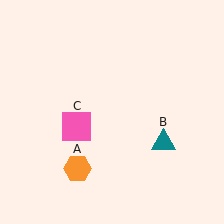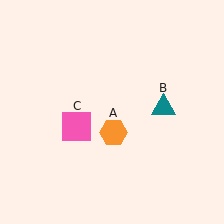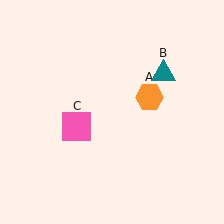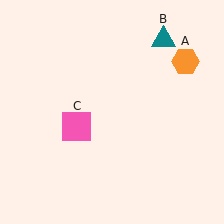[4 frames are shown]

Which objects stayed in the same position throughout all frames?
Pink square (object C) remained stationary.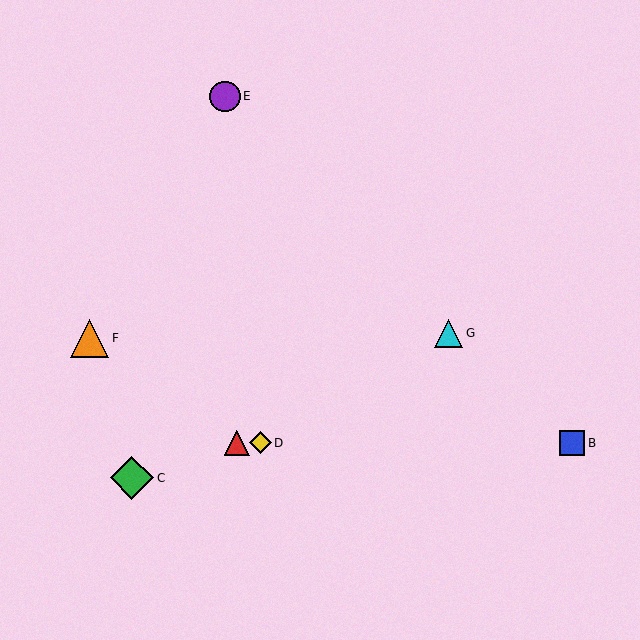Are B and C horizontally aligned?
No, B is at y≈443 and C is at y≈478.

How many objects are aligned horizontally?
3 objects (A, B, D) are aligned horizontally.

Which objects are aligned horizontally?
Objects A, B, D are aligned horizontally.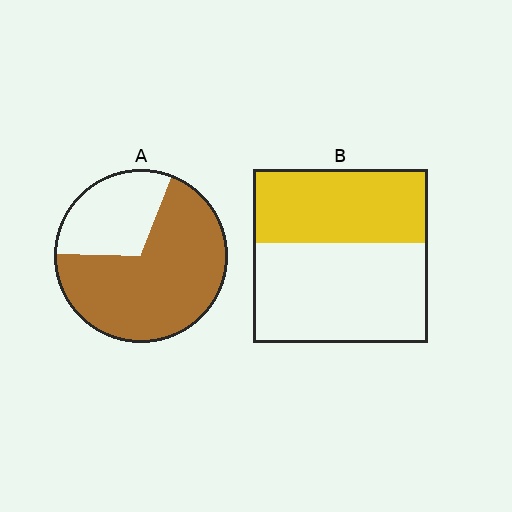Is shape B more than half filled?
No.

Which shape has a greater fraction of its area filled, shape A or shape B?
Shape A.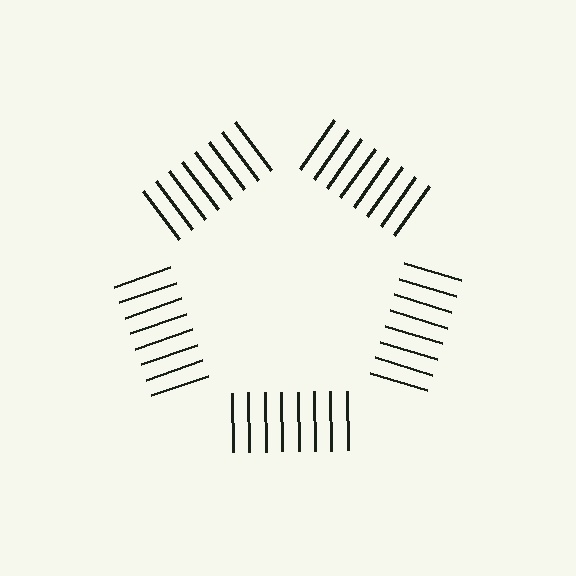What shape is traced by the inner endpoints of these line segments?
An illusory pentagon — the line segments terminate on its edges but no continuous stroke is drawn.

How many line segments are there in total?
40 — 8 along each of the 5 edges.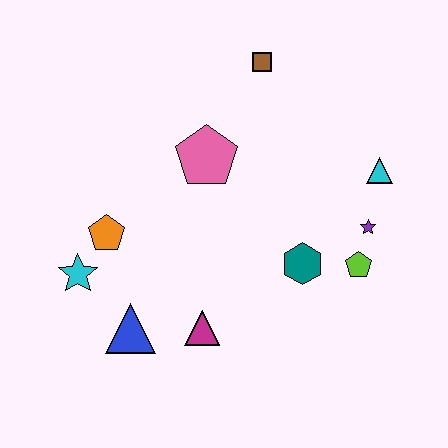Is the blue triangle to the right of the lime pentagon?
No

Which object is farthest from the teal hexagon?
The cyan star is farthest from the teal hexagon.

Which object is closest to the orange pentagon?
The cyan star is closest to the orange pentagon.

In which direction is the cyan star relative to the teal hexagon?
The cyan star is to the left of the teal hexagon.